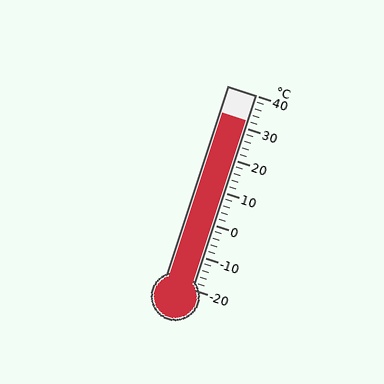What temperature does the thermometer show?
The thermometer shows approximately 32°C.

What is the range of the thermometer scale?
The thermometer scale ranges from -20°C to 40°C.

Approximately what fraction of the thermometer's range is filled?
The thermometer is filled to approximately 85% of its range.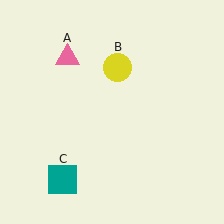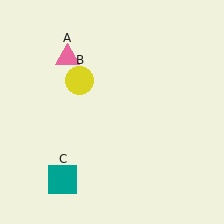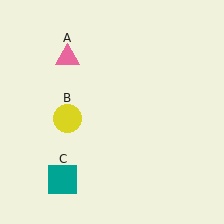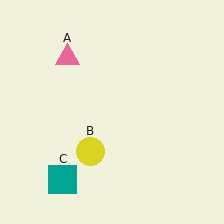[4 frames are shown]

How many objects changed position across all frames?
1 object changed position: yellow circle (object B).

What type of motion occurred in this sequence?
The yellow circle (object B) rotated counterclockwise around the center of the scene.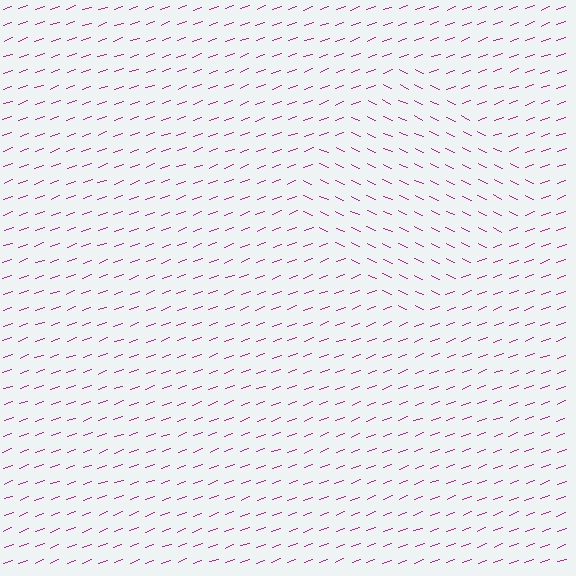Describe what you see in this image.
The image is filled with small magenta line segments. A diamond region in the image has lines oriented differently from the surrounding lines, creating a visible texture boundary.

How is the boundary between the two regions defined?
The boundary is defined purely by a change in line orientation (approximately 45 degrees difference). All lines are the same color and thickness.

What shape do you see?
I see a diamond.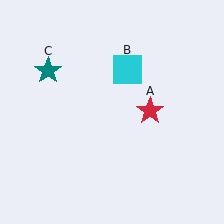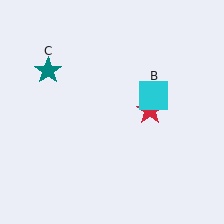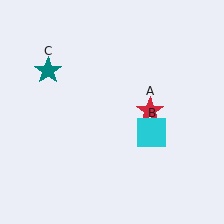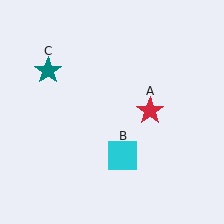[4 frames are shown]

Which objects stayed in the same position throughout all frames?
Red star (object A) and teal star (object C) remained stationary.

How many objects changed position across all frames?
1 object changed position: cyan square (object B).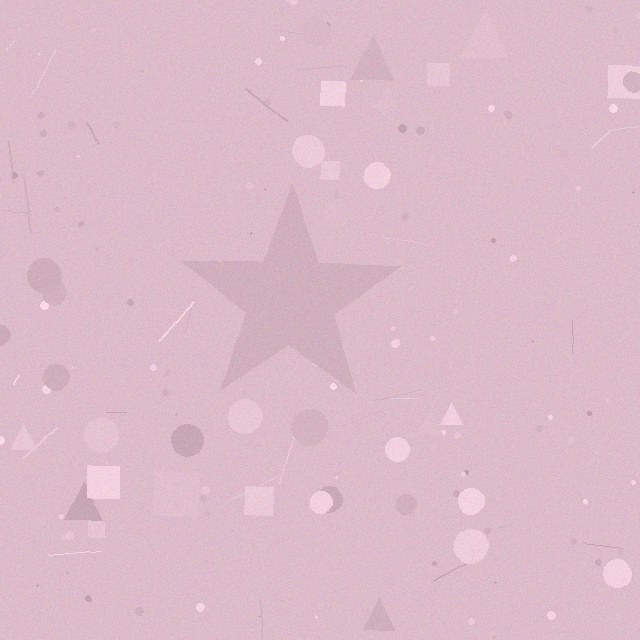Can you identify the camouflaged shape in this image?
The camouflaged shape is a star.